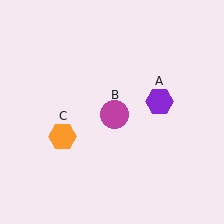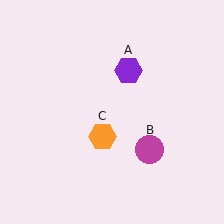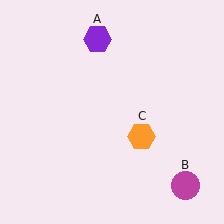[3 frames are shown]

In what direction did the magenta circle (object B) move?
The magenta circle (object B) moved down and to the right.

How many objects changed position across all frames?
3 objects changed position: purple hexagon (object A), magenta circle (object B), orange hexagon (object C).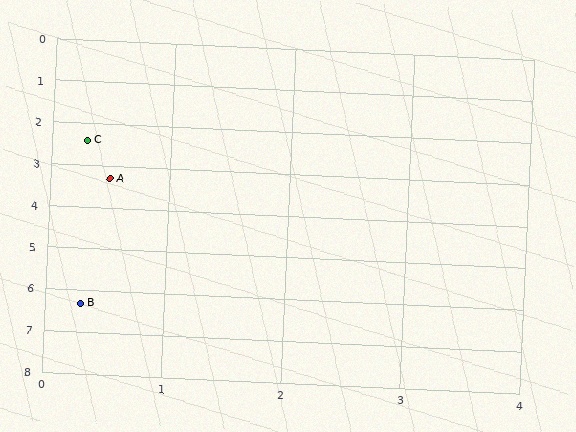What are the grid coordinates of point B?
Point B is at approximately (0.3, 6.3).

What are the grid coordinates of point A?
Point A is at approximately (0.5, 3.3).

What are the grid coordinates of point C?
Point C is at approximately (0.3, 2.4).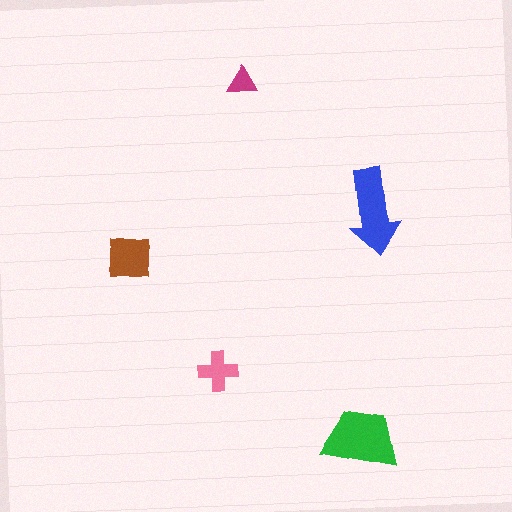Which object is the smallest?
The magenta triangle.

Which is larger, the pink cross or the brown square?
The brown square.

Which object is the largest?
The green trapezoid.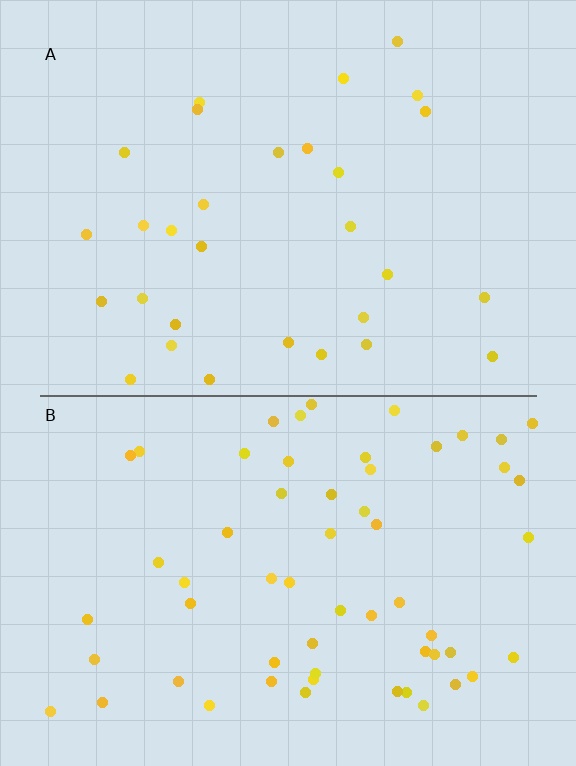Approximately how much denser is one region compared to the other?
Approximately 2.0× — region B over region A.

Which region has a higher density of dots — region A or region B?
B (the bottom).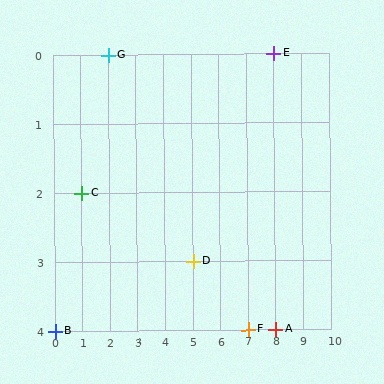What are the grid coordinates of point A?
Point A is at grid coordinates (8, 4).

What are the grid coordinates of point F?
Point F is at grid coordinates (7, 4).